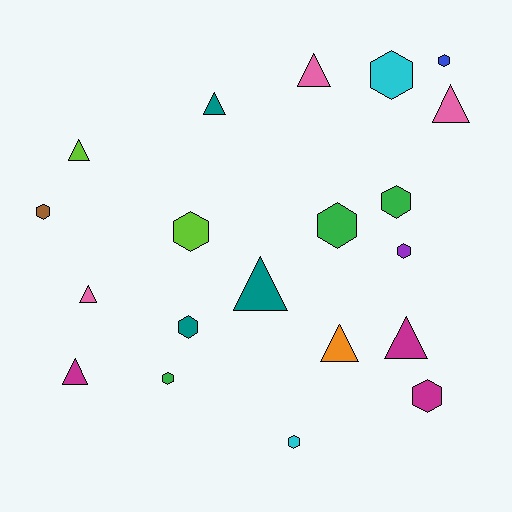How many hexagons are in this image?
There are 11 hexagons.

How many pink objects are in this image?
There are 3 pink objects.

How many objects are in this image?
There are 20 objects.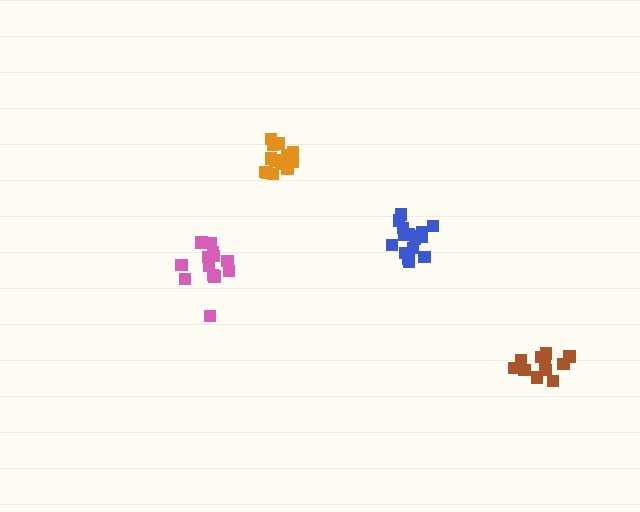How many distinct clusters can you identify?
There are 4 distinct clusters.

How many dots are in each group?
Group 1: 15 dots, Group 2: 11 dots, Group 3: 13 dots, Group 4: 14 dots (53 total).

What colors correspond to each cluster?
The clusters are colored: blue, brown, pink, orange.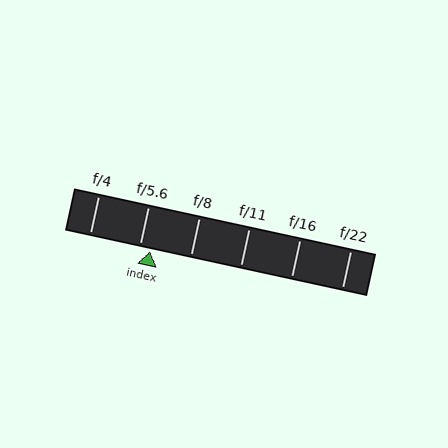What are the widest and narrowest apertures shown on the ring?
The widest aperture shown is f/4 and the narrowest is f/22.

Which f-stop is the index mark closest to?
The index mark is closest to f/5.6.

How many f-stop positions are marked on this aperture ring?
There are 6 f-stop positions marked.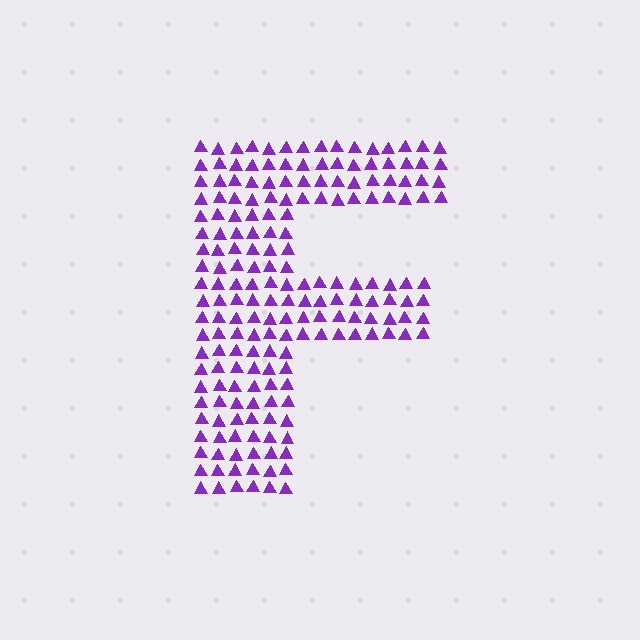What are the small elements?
The small elements are triangles.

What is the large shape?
The large shape is the letter F.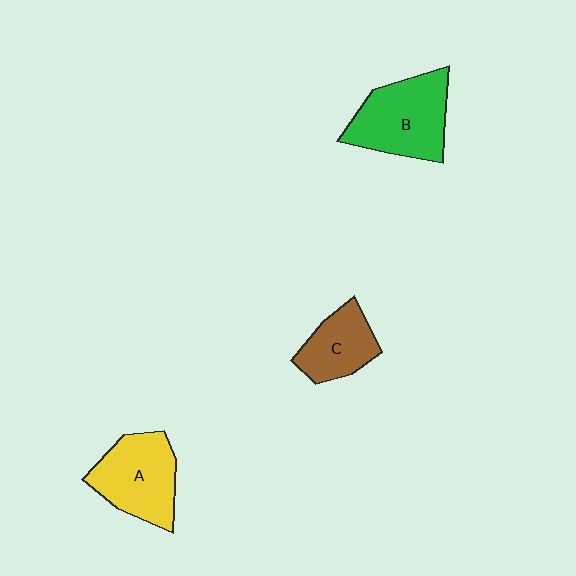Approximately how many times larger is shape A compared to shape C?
Approximately 1.4 times.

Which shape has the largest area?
Shape B (green).